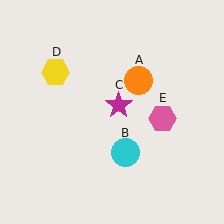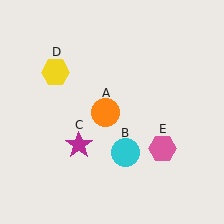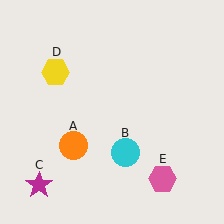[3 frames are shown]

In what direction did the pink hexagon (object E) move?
The pink hexagon (object E) moved down.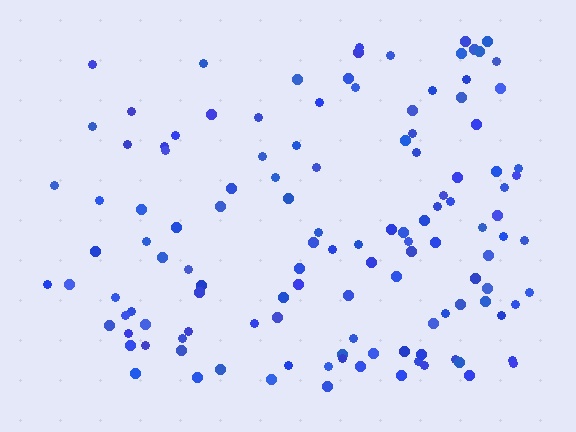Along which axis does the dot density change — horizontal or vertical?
Horizontal.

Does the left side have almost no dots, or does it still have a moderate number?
Still a moderate number, just noticeably fewer than the right.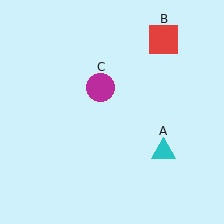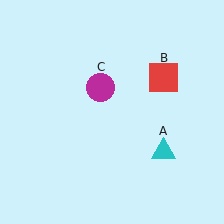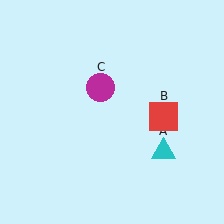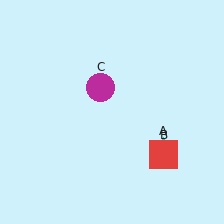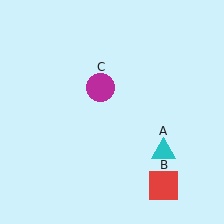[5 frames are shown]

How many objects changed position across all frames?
1 object changed position: red square (object B).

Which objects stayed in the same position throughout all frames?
Cyan triangle (object A) and magenta circle (object C) remained stationary.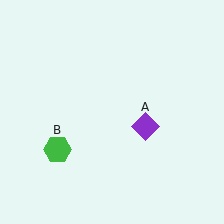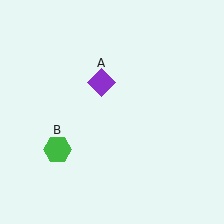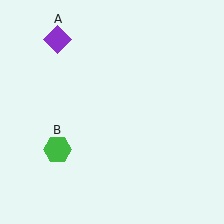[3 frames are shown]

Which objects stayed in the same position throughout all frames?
Green hexagon (object B) remained stationary.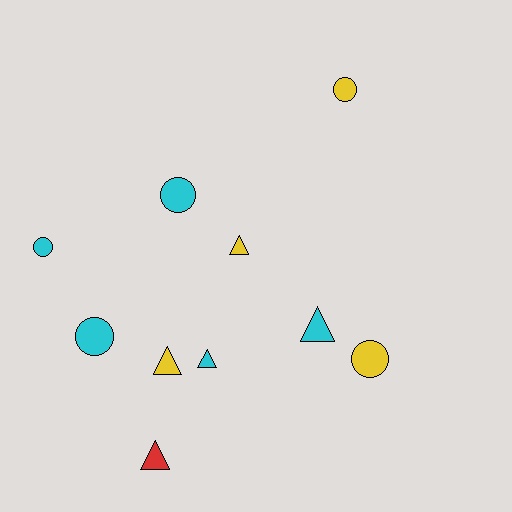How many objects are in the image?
There are 10 objects.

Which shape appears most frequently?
Triangle, with 5 objects.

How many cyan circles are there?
There are 3 cyan circles.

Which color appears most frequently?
Cyan, with 5 objects.